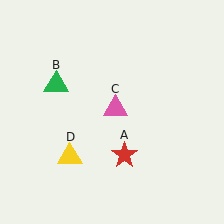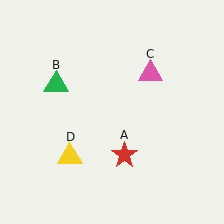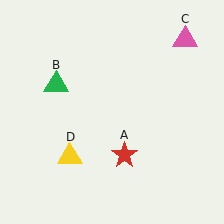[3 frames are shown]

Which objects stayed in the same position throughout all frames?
Red star (object A) and green triangle (object B) and yellow triangle (object D) remained stationary.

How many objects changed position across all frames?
1 object changed position: pink triangle (object C).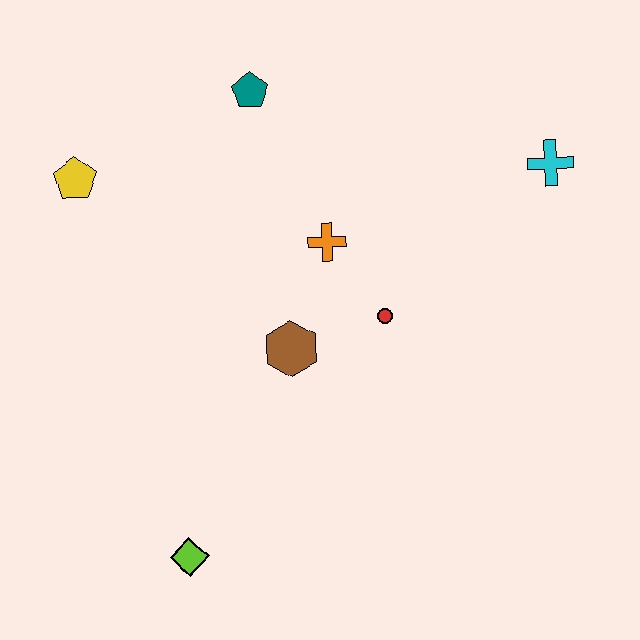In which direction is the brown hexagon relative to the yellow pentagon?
The brown hexagon is to the right of the yellow pentagon.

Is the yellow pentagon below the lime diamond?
No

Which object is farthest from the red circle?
The yellow pentagon is farthest from the red circle.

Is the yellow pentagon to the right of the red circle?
No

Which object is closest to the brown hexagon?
The red circle is closest to the brown hexagon.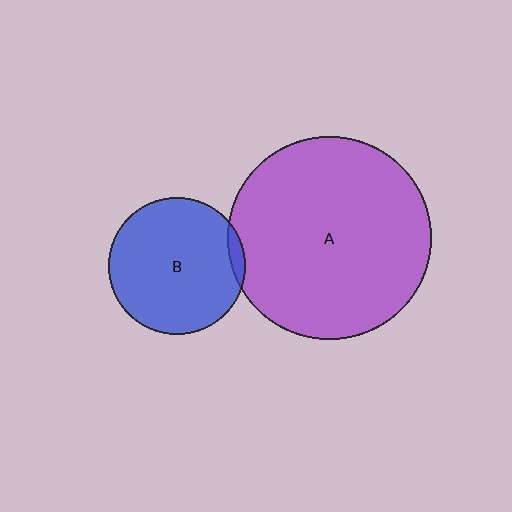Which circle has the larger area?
Circle A (purple).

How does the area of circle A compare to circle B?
Approximately 2.2 times.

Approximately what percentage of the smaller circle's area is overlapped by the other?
Approximately 5%.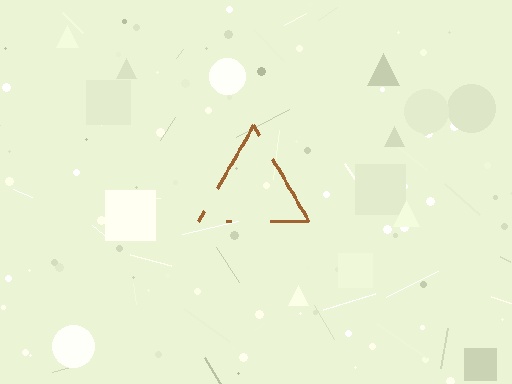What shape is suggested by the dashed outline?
The dashed outline suggests a triangle.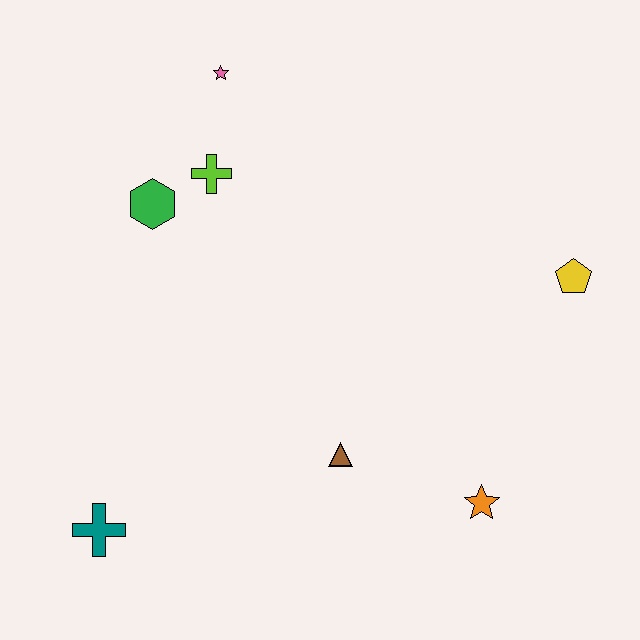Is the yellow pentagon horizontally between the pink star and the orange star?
No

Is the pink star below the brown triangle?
No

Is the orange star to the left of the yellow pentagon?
Yes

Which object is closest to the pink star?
The lime cross is closest to the pink star.